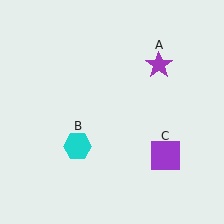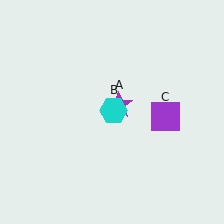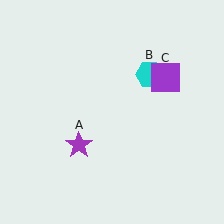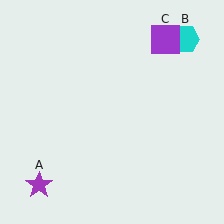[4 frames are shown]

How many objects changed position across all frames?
3 objects changed position: purple star (object A), cyan hexagon (object B), purple square (object C).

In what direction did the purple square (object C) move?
The purple square (object C) moved up.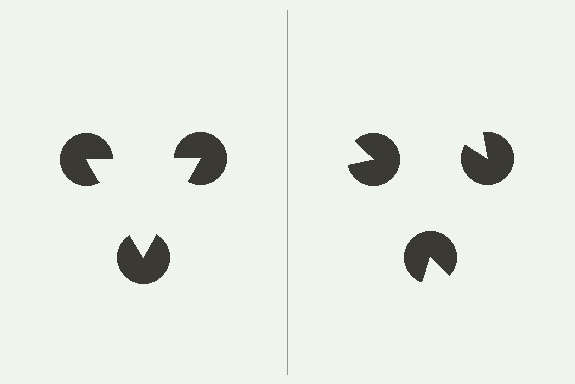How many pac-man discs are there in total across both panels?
6 — 3 on each side.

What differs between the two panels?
The pac-man discs are positioned identically on both sides; only the wedge orientations differ. On the left they align to a triangle; on the right they are misaligned.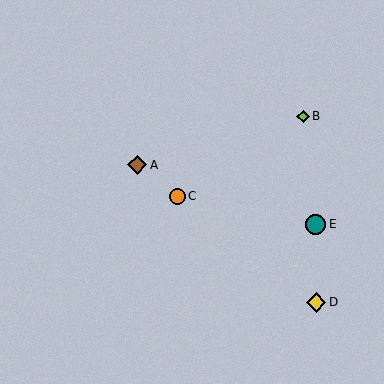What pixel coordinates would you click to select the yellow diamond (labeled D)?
Click at (316, 302) to select the yellow diamond D.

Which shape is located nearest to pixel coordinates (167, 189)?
The orange circle (labeled C) at (177, 196) is nearest to that location.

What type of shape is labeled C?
Shape C is an orange circle.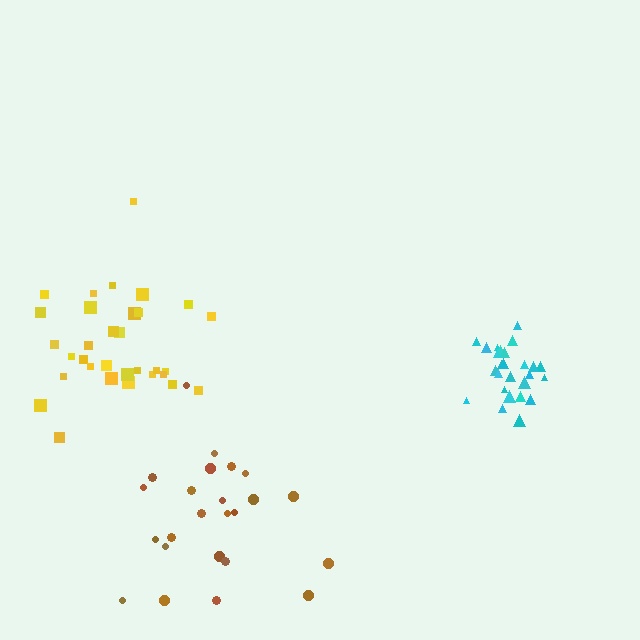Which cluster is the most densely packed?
Cyan.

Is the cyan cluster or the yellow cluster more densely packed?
Cyan.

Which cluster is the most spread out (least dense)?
Brown.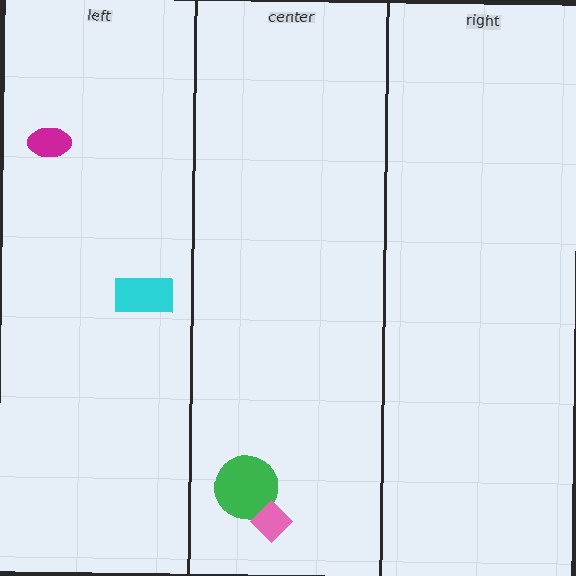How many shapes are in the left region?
2.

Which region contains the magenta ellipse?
The left region.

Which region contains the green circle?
The center region.